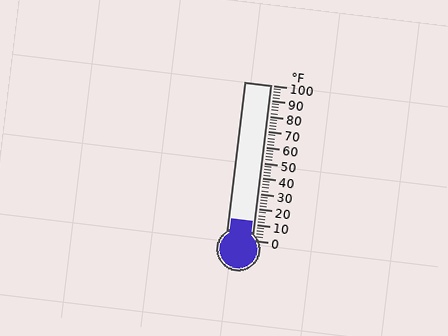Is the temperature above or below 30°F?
The temperature is below 30°F.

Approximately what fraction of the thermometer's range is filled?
The thermometer is filled to approximately 10% of its range.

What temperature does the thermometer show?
The thermometer shows approximately 12°F.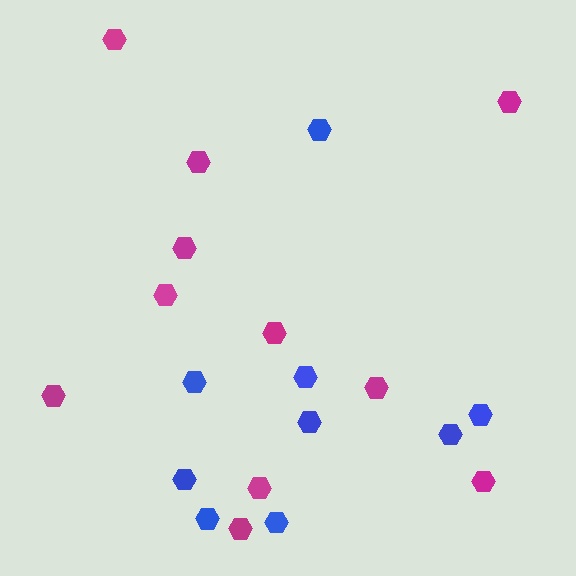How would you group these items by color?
There are 2 groups: one group of magenta hexagons (11) and one group of blue hexagons (9).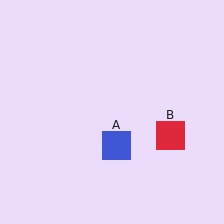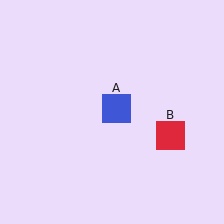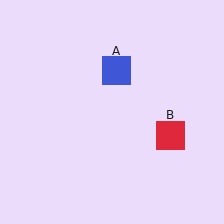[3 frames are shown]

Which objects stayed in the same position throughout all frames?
Red square (object B) remained stationary.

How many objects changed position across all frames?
1 object changed position: blue square (object A).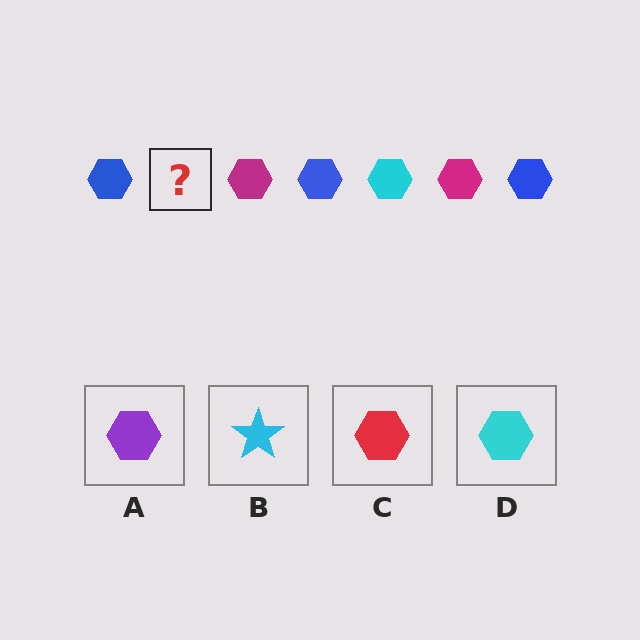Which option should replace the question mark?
Option D.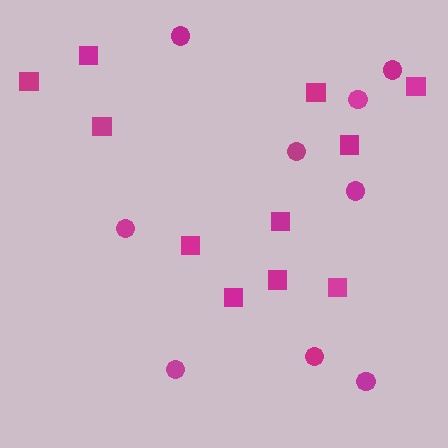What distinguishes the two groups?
There are 2 groups: one group of circles (9) and one group of squares (11).